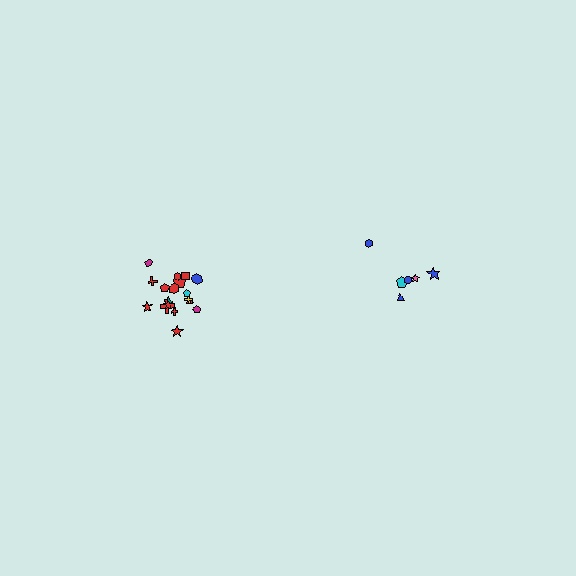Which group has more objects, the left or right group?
The left group.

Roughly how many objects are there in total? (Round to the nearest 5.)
Roughly 25 objects in total.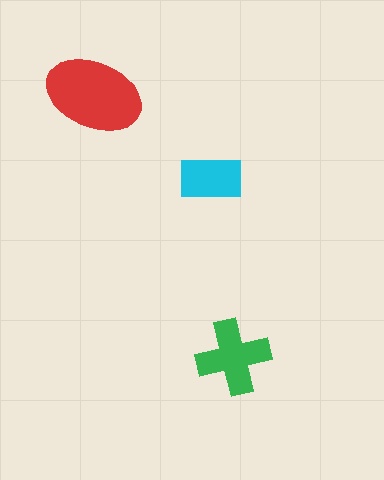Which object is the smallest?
The cyan rectangle.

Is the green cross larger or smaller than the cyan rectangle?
Larger.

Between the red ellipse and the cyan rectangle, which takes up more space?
The red ellipse.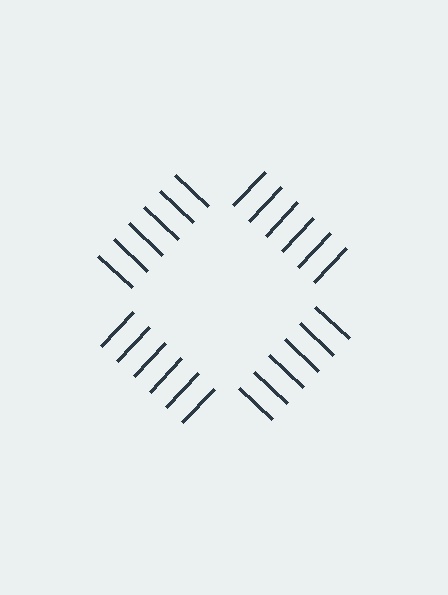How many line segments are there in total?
24 — 6 along each of the 4 edges.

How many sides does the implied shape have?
4 sides — the line-ends trace a square.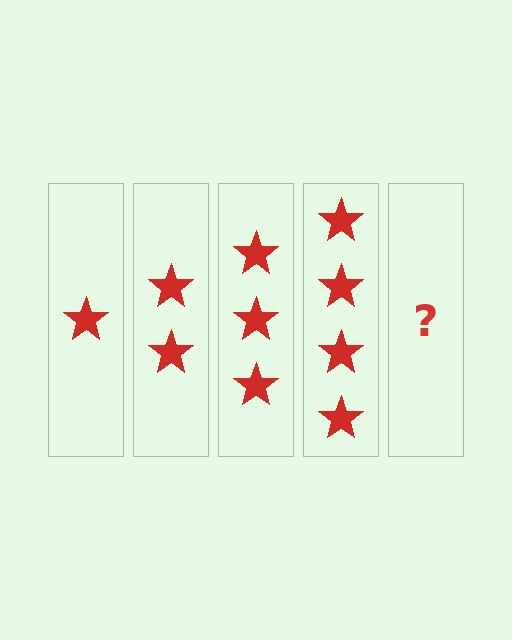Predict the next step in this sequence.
The next step is 5 stars.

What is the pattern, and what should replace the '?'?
The pattern is that each step adds one more star. The '?' should be 5 stars.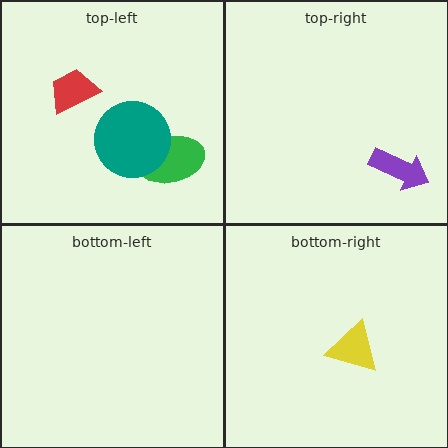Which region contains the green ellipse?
The top-left region.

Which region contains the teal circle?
The top-left region.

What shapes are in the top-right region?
The purple arrow.